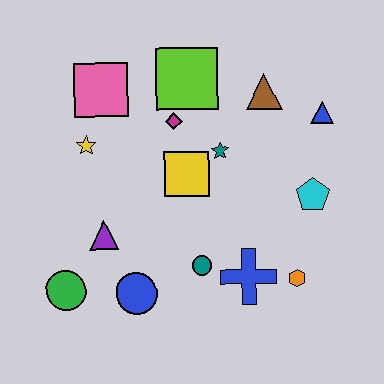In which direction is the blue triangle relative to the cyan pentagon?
The blue triangle is above the cyan pentagon.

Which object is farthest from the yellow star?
The orange hexagon is farthest from the yellow star.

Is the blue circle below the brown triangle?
Yes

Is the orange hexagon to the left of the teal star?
No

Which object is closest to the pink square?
The yellow star is closest to the pink square.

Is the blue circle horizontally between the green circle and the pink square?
No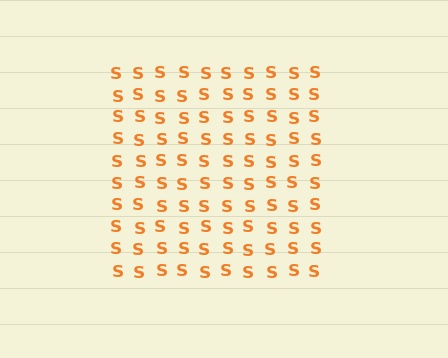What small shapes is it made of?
It is made of small letter S's.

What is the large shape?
The large shape is a square.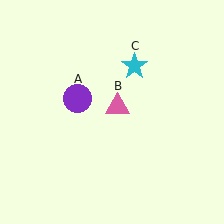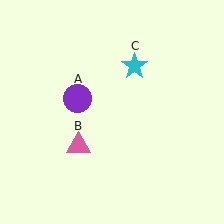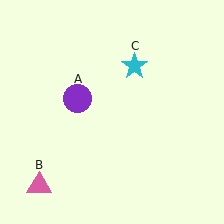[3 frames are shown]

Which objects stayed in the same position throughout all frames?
Purple circle (object A) and cyan star (object C) remained stationary.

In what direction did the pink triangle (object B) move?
The pink triangle (object B) moved down and to the left.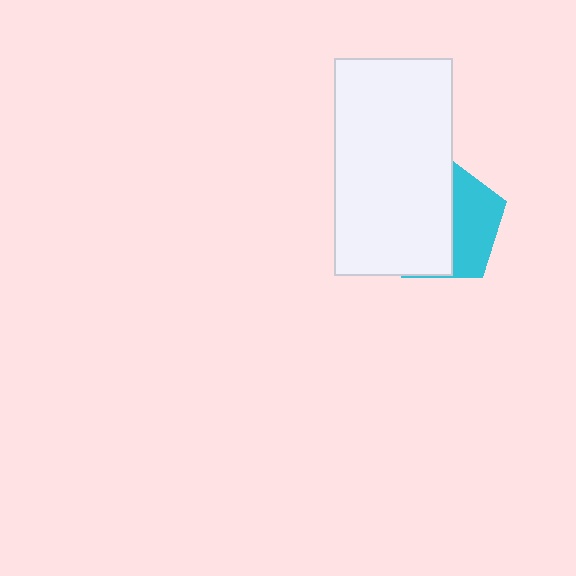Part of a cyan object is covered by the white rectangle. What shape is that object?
It is a pentagon.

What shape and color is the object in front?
The object in front is a white rectangle.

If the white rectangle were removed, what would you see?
You would see the complete cyan pentagon.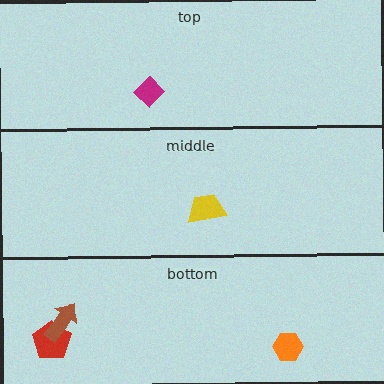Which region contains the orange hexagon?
The bottom region.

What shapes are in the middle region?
The yellow trapezoid.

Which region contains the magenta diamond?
The top region.